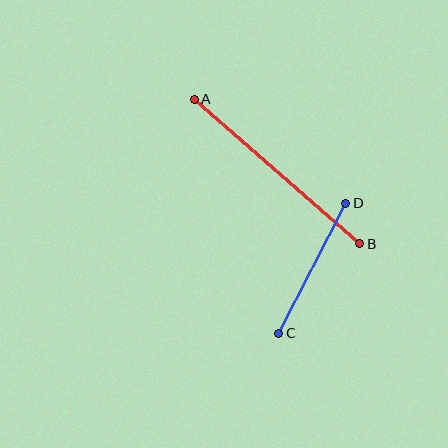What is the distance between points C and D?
The distance is approximately 146 pixels.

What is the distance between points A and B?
The distance is approximately 220 pixels.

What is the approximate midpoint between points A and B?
The midpoint is at approximately (277, 172) pixels.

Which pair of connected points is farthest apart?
Points A and B are farthest apart.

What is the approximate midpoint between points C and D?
The midpoint is at approximately (312, 268) pixels.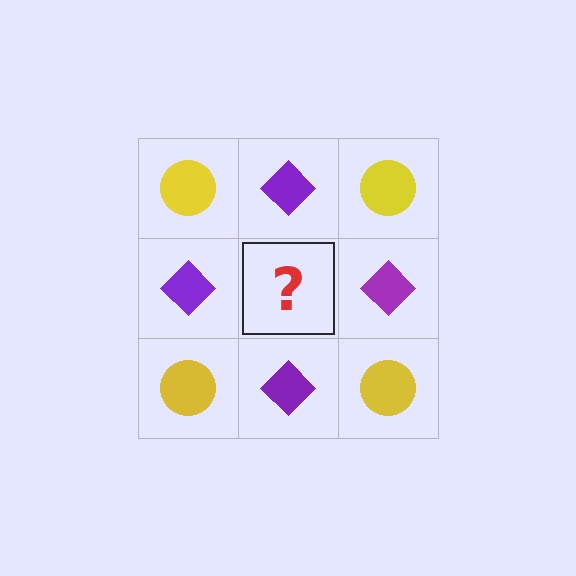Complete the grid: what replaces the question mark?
The question mark should be replaced with a yellow circle.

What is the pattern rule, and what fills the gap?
The rule is that it alternates yellow circle and purple diamond in a checkerboard pattern. The gap should be filled with a yellow circle.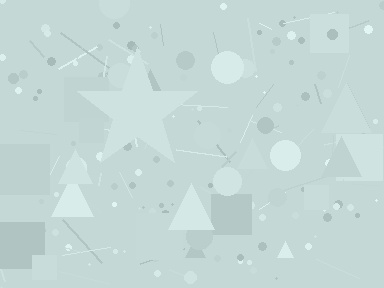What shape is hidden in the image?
A star is hidden in the image.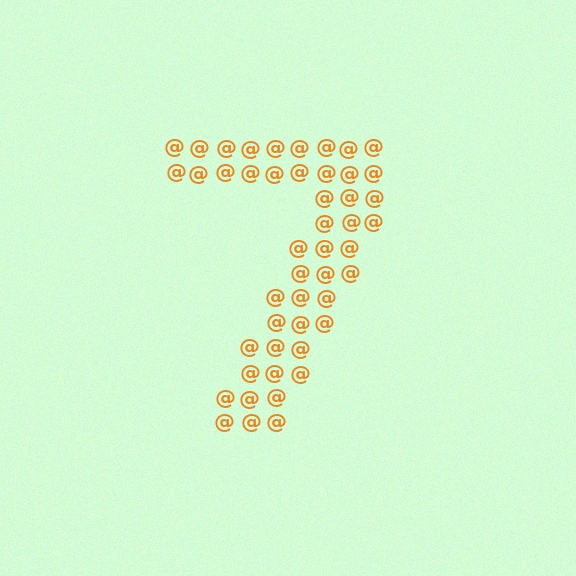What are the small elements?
The small elements are at signs.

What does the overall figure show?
The overall figure shows the digit 7.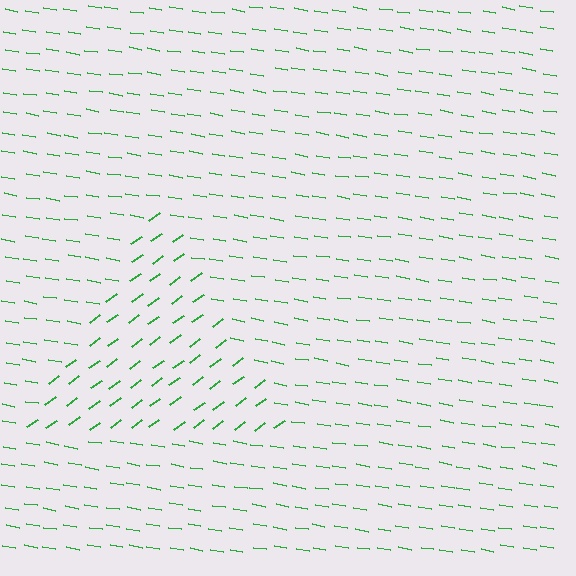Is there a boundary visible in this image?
Yes, there is a texture boundary formed by a change in line orientation.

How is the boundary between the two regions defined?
The boundary is defined purely by a change in line orientation (approximately 45 degrees difference). All lines are the same color and thickness.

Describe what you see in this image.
The image is filled with small green line segments. A triangle region in the image has lines oriented differently from the surrounding lines, creating a visible texture boundary.